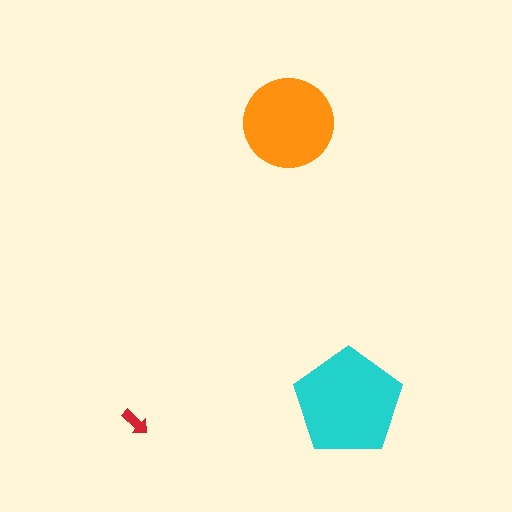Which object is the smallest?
The red arrow.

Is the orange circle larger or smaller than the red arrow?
Larger.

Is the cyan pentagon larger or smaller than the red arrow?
Larger.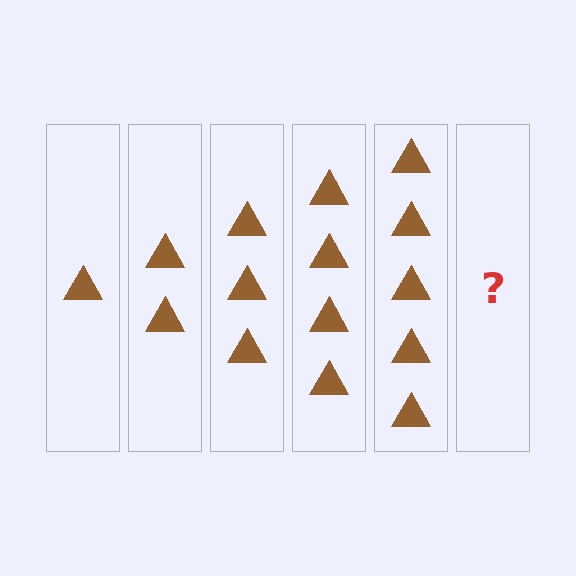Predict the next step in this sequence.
The next step is 6 triangles.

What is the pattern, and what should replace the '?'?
The pattern is that each step adds one more triangle. The '?' should be 6 triangles.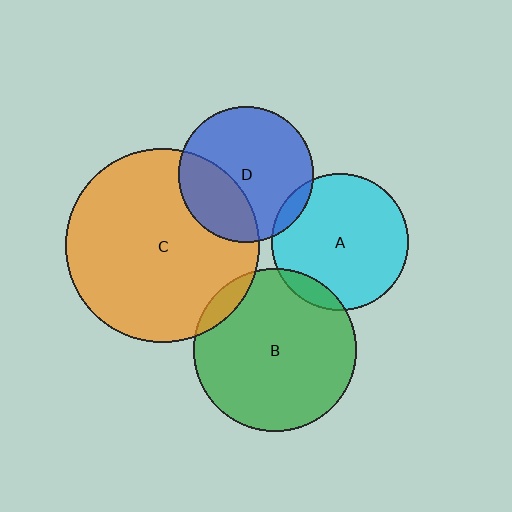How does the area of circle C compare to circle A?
Approximately 2.0 times.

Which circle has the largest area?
Circle C (orange).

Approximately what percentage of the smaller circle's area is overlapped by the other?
Approximately 5%.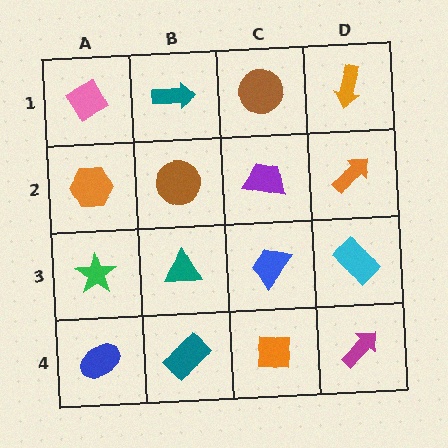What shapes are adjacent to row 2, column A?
A pink diamond (row 1, column A), a green star (row 3, column A), a brown circle (row 2, column B).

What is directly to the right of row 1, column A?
A teal arrow.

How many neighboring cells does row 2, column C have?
4.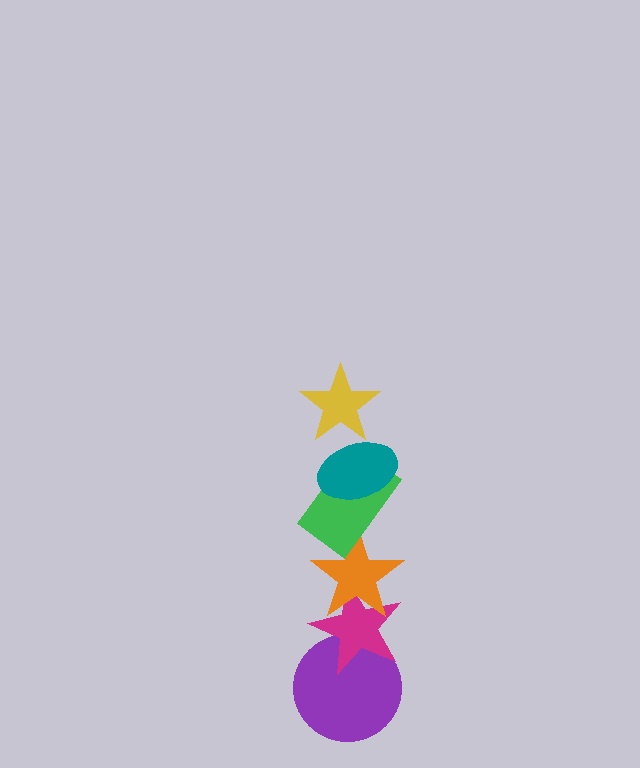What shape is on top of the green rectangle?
The teal ellipse is on top of the green rectangle.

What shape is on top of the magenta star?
The orange star is on top of the magenta star.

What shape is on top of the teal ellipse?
The yellow star is on top of the teal ellipse.